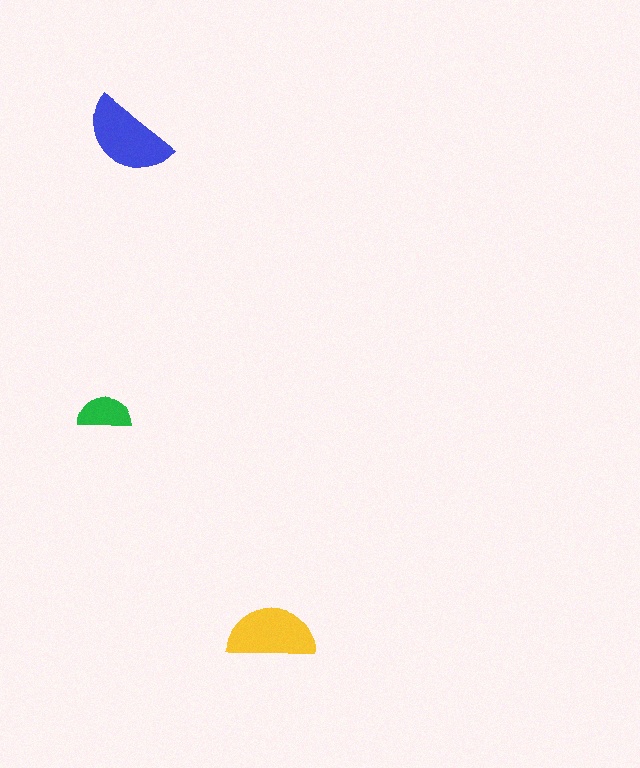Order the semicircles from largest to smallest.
the blue one, the yellow one, the green one.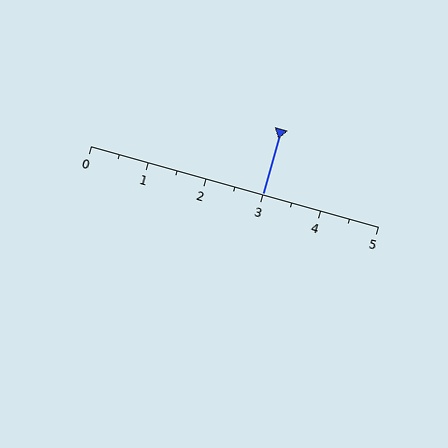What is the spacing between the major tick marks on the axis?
The major ticks are spaced 1 apart.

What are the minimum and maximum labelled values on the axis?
The axis runs from 0 to 5.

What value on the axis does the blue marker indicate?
The marker indicates approximately 3.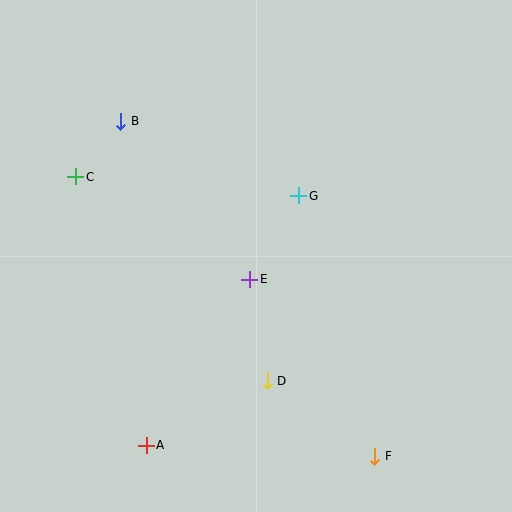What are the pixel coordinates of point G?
Point G is at (299, 196).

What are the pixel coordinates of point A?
Point A is at (146, 445).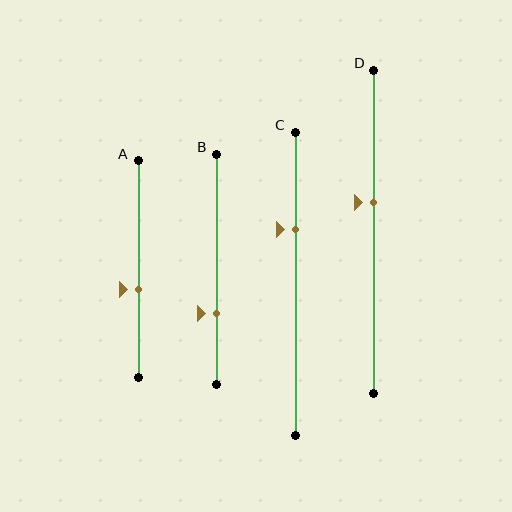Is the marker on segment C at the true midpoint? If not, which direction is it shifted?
No, the marker on segment C is shifted upward by about 18% of the segment length.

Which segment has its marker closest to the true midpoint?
Segment D has its marker closest to the true midpoint.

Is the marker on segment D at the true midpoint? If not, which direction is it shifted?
No, the marker on segment D is shifted upward by about 9% of the segment length.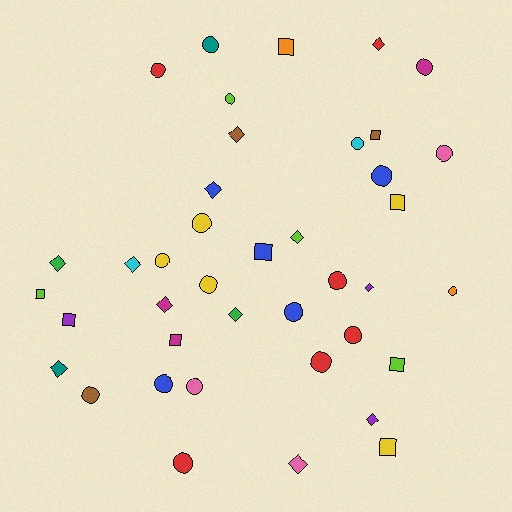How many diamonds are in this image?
There are 12 diamonds.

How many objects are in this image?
There are 40 objects.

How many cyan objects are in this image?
There are 2 cyan objects.